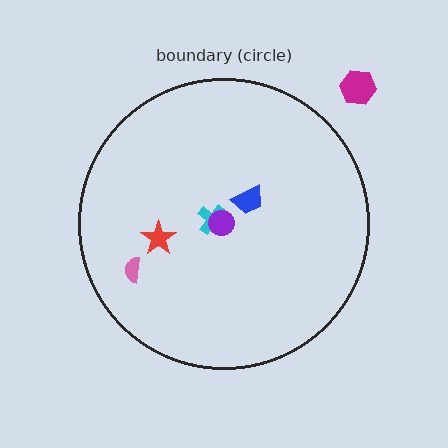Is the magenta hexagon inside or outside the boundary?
Outside.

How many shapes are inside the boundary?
5 inside, 1 outside.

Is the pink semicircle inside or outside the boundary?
Inside.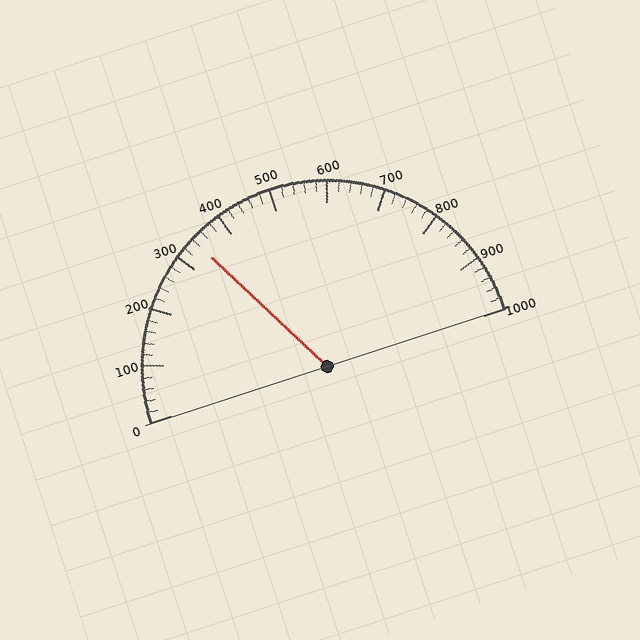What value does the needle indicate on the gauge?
The needle indicates approximately 340.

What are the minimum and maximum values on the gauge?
The gauge ranges from 0 to 1000.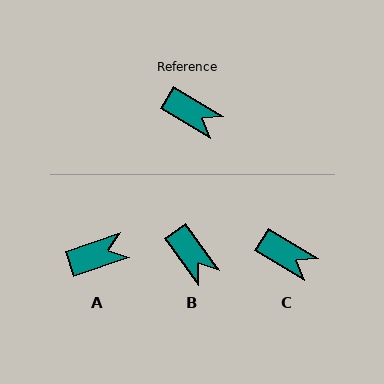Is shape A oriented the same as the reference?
No, it is off by about 49 degrees.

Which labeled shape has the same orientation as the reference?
C.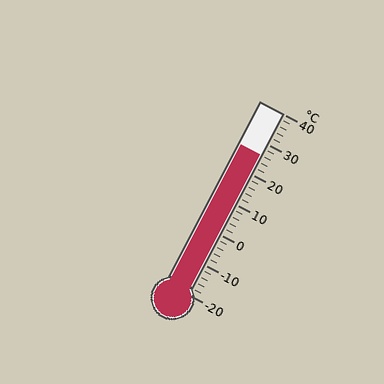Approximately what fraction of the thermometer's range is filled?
The thermometer is filled to approximately 75% of its range.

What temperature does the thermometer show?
The thermometer shows approximately 26°C.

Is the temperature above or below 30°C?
The temperature is below 30°C.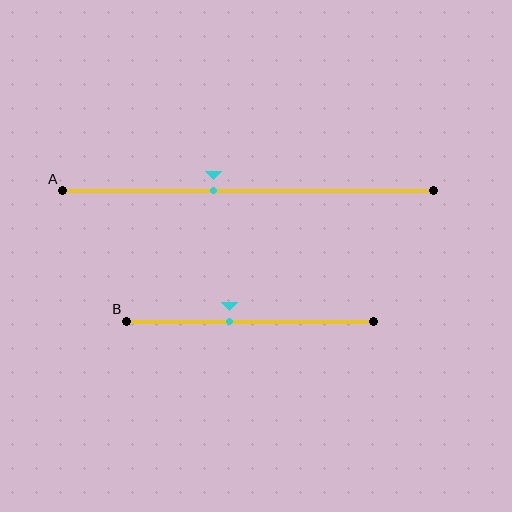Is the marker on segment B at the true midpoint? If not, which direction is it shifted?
No, the marker on segment B is shifted to the left by about 8% of the segment length.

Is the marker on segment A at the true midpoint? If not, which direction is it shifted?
No, the marker on segment A is shifted to the left by about 9% of the segment length.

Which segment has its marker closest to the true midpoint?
Segment B has its marker closest to the true midpoint.